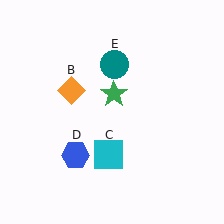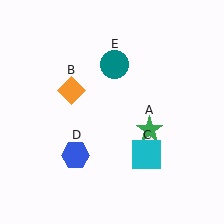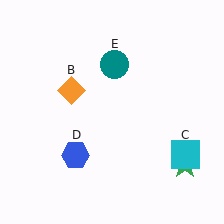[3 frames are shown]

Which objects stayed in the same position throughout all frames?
Orange diamond (object B) and blue hexagon (object D) and teal circle (object E) remained stationary.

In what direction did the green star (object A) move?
The green star (object A) moved down and to the right.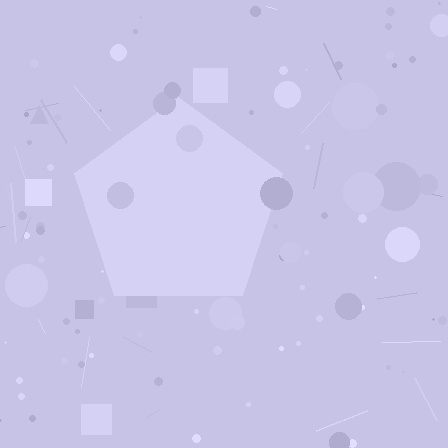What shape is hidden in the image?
A pentagon is hidden in the image.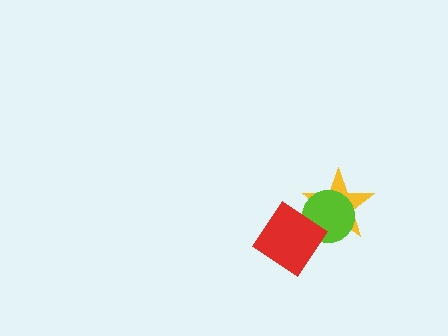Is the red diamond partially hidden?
No, no other shape covers it.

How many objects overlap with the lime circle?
2 objects overlap with the lime circle.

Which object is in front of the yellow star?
The lime circle is in front of the yellow star.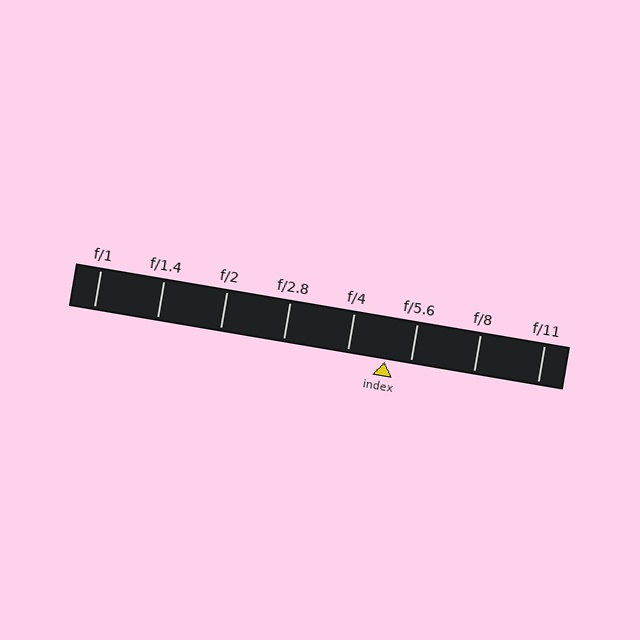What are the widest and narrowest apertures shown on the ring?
The widest aperture shown is f/1 and the narrowest is f/11.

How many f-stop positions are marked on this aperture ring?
There are 8 f-stop positions marked.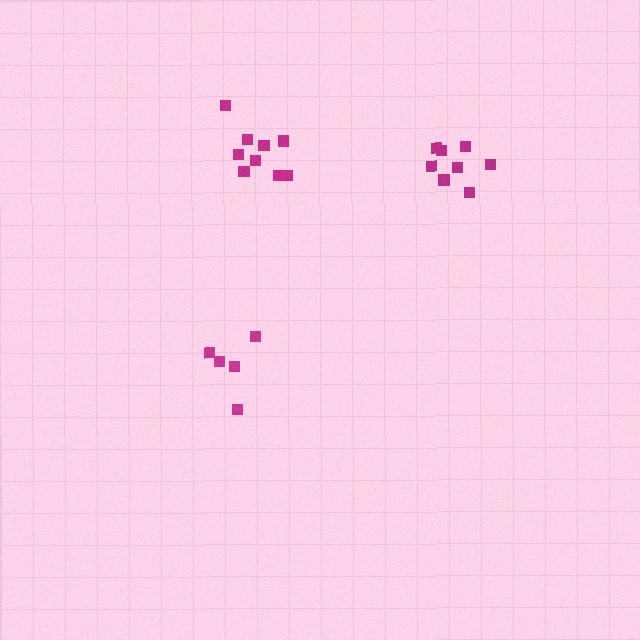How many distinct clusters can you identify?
There are 3 distinct clusters.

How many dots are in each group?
Group 1: 5 dots, Group 2: 8 dots, Group 3: 9 dots (22 total).